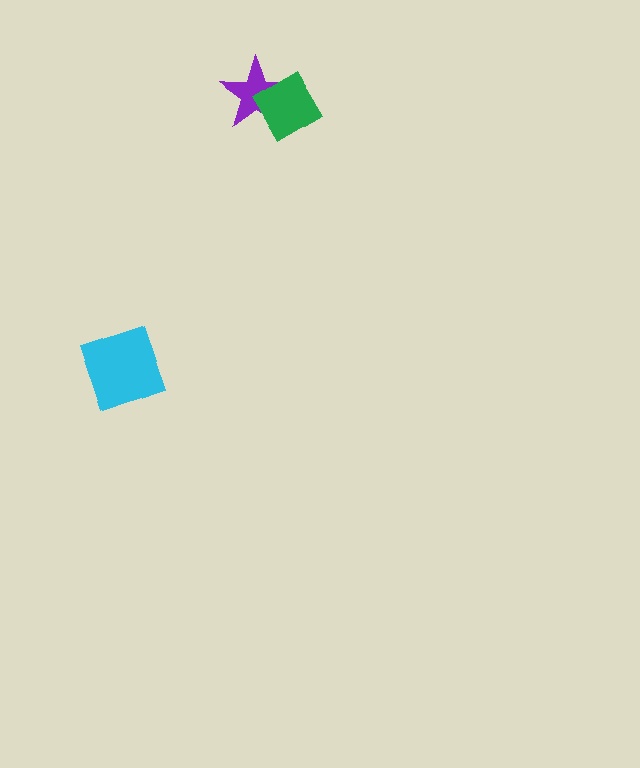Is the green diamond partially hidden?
No, no other shape covers it.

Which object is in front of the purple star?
The green diamond is in front of the purple star.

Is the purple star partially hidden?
Yes, it is partially covered by another shape.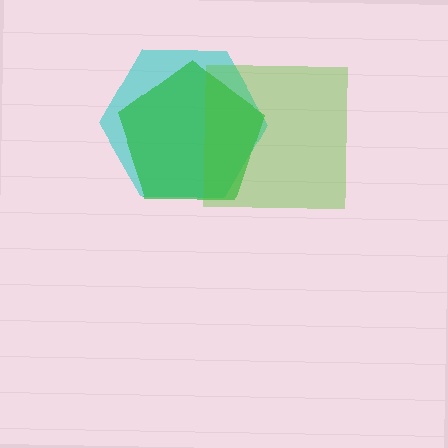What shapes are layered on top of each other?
The layered shapes are: a cyan hexagon, a green pentagon, a lime square.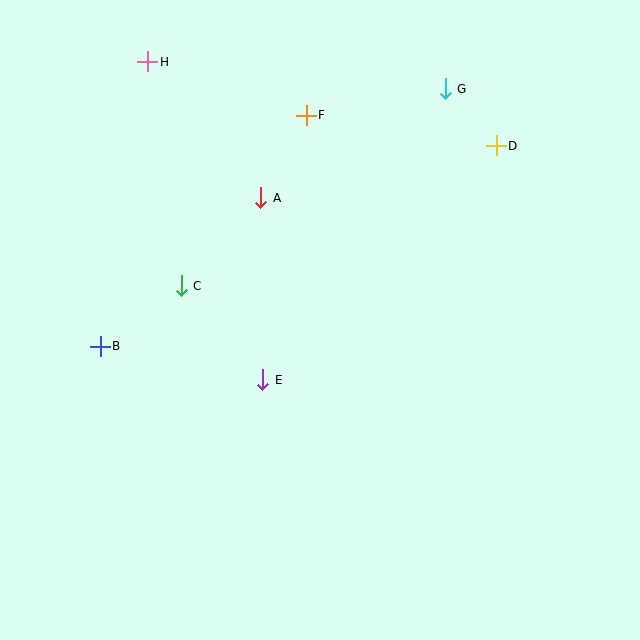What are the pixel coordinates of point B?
Point B is at (100, 346).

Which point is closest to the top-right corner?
Point D is closest to the top-right corner.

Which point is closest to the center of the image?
Point E at (263, 380) is closest to the center.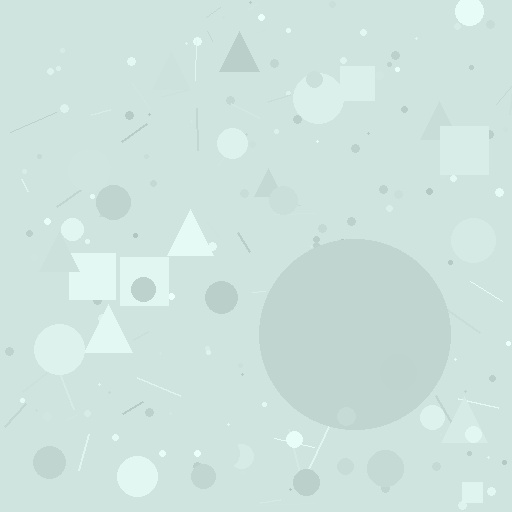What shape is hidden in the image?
A circle is hidden in the image.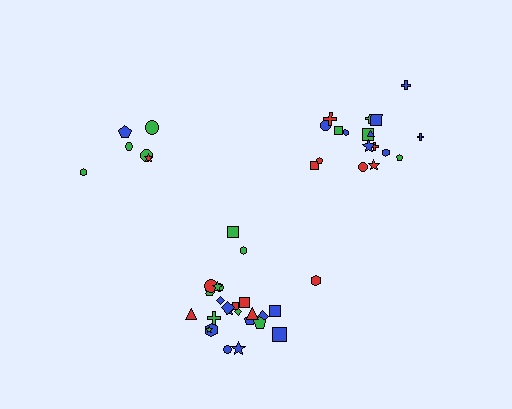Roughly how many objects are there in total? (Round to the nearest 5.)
Roughly 50 objects in total.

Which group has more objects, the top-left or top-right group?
The top-right group.